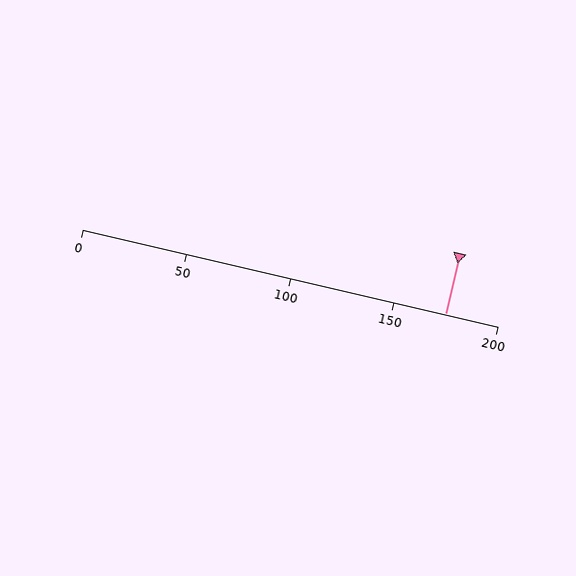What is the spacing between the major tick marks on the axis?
The major ticks are spaced 50 apart.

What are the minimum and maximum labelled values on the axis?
The axis runs from 0 to 200.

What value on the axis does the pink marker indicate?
The marker indicates approximately 175.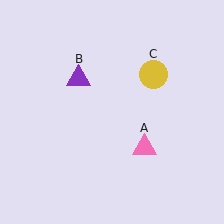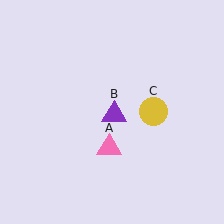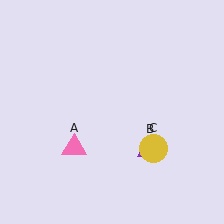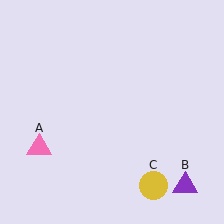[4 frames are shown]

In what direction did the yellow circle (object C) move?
The yellow circle (object C) moved down.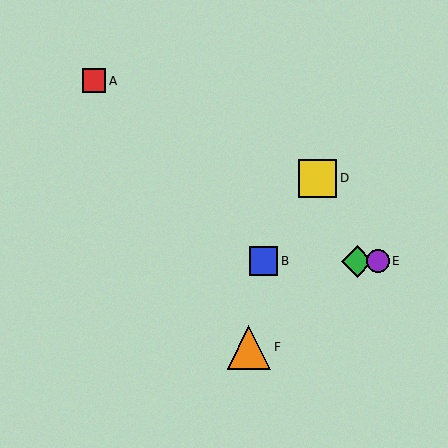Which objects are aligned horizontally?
Objects B, C, E are aligned horizontally.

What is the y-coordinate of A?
Object A is at y≈81.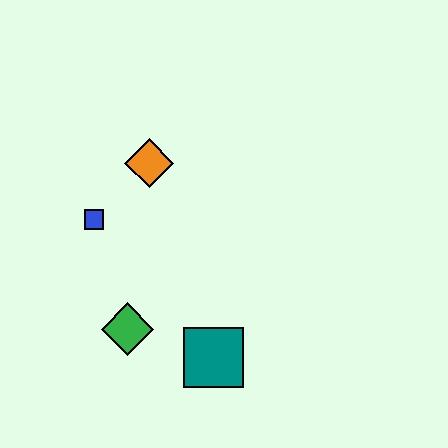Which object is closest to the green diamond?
The teal square is closest to the green diamond.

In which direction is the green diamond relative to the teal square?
The green diamond is to the left of the teal square.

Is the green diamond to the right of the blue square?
Yes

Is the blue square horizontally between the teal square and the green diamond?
No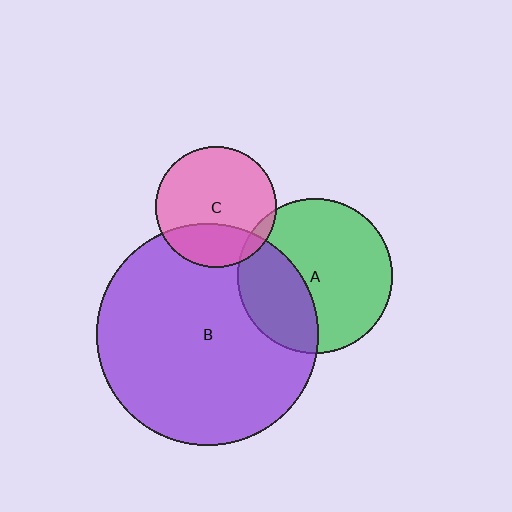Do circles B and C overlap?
Yes.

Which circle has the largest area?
Circle B (purple).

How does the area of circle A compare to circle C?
Approximately 1.6 times.